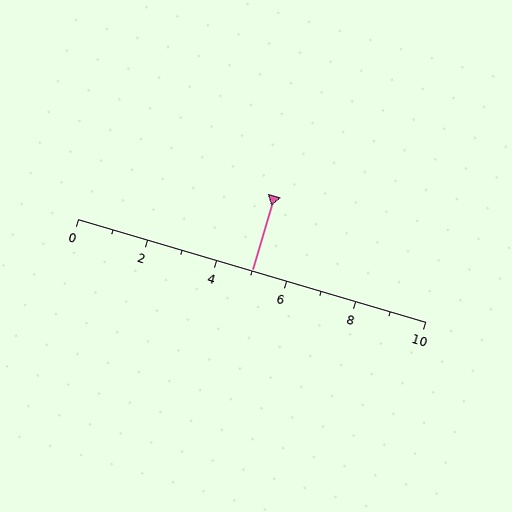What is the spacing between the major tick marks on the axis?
The major ticks are spaced 2 apart.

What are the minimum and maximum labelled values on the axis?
The axis runs from 0 to 10.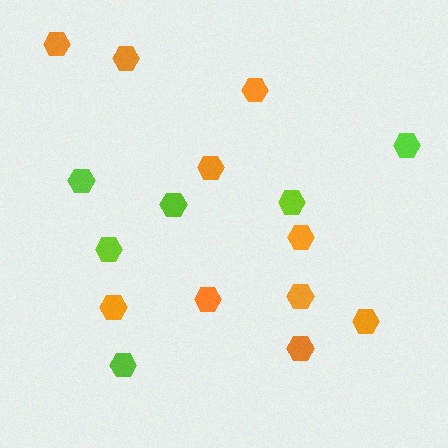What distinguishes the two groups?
There are 2 groups: one group of lime hexagons (6) and one group of orange hexagons (10).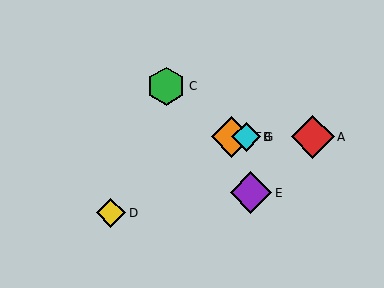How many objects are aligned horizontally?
4 objects (A, B, F, G) are aligned horizontally.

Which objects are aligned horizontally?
Objects A, B, F, G are aligned horizontally.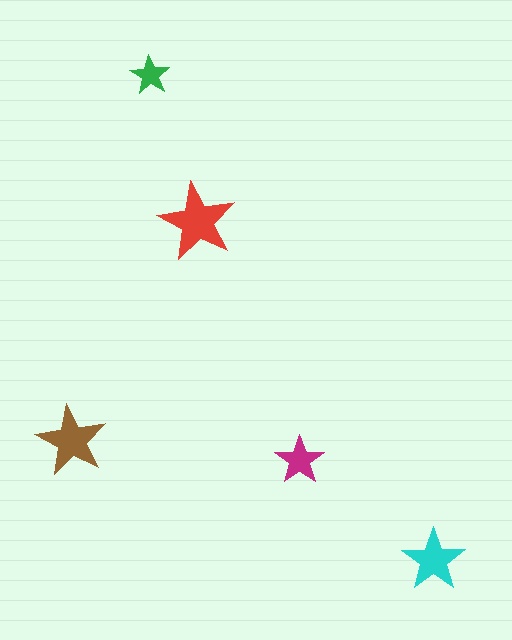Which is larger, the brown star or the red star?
The red one.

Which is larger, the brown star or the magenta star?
The brown one.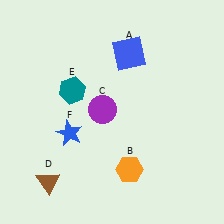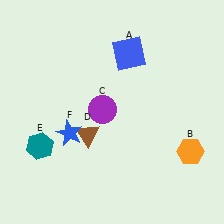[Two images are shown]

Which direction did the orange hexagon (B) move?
The orange hexagon (B) moved right.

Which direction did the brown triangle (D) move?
The brown triangle (D) moved up.